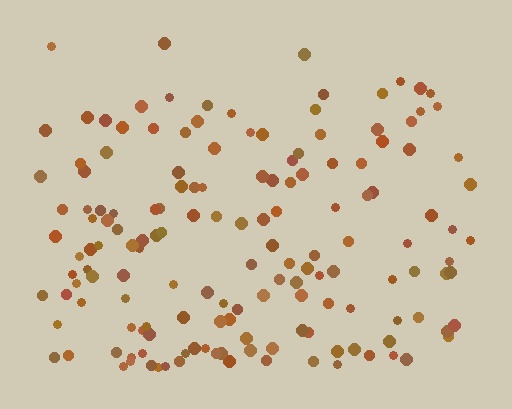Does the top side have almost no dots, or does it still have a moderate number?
Still a moderate number, just noticeably fewer than the bottom.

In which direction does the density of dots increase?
From top to bottom, with the bottom side densest.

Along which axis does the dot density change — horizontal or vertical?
Vertical.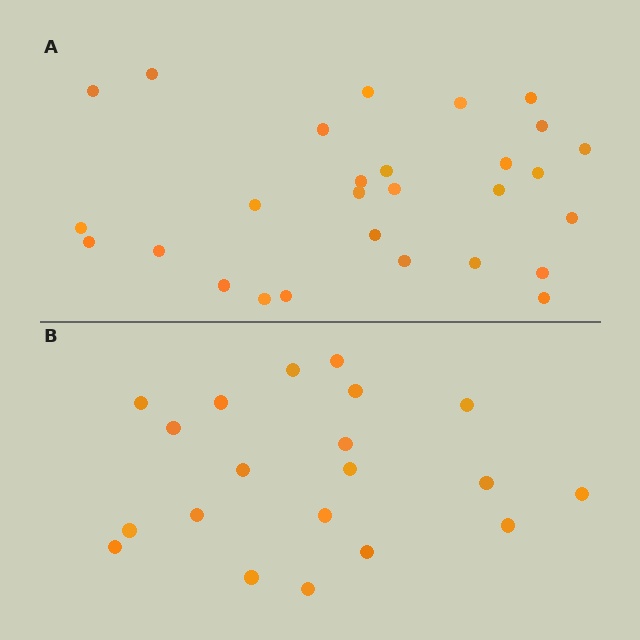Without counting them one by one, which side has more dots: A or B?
Region A (the top region) has more dots.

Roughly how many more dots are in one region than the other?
Region A has roughly 8 or so more dots than region B.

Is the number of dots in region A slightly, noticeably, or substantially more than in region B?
Region A has noticeably more, but not dramatically so. The ratio is roughly 1.4 to 1.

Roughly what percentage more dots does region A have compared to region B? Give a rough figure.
About 40% more.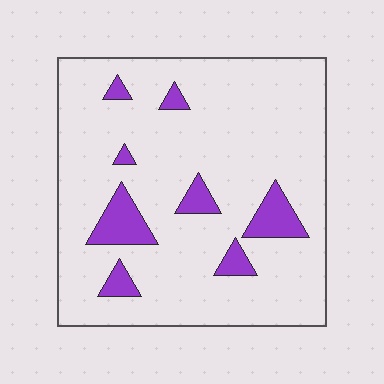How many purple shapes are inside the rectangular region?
8.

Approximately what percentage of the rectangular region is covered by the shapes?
Approximately 10%.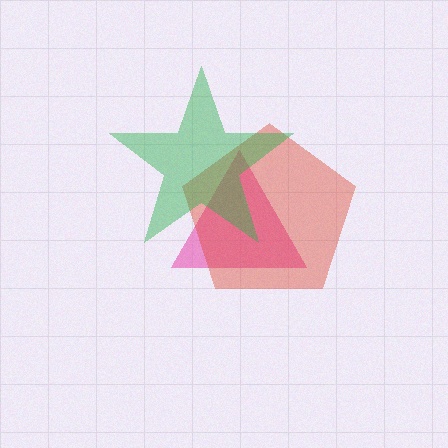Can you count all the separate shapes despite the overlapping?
Yes, there are 3 separate shapes.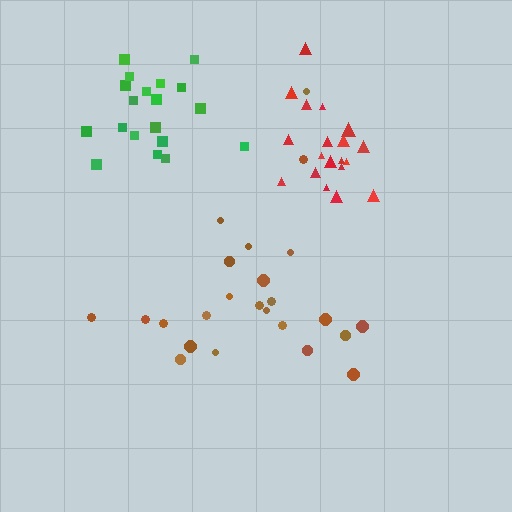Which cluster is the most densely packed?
Green.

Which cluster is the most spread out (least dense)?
Brown.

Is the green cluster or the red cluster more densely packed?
Green.